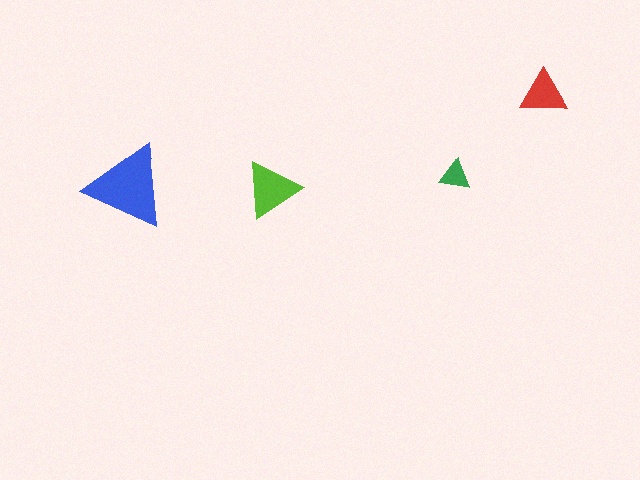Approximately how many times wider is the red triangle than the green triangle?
About 1.5 times wider.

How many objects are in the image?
There are 4 objects in the image.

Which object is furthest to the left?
The blue triangle is leftmost.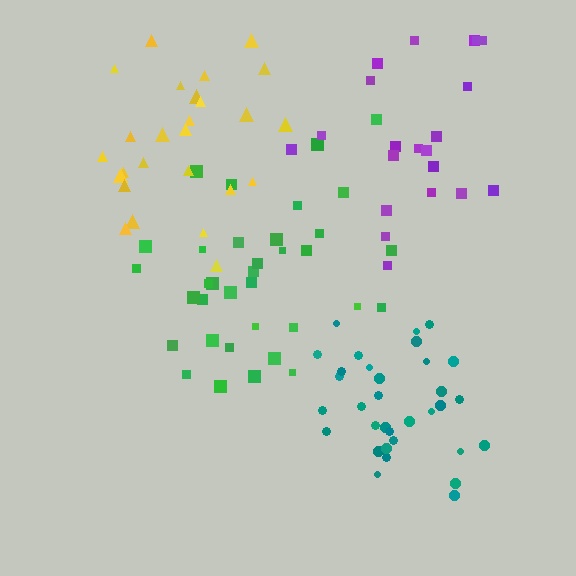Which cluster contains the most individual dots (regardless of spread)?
Green (35).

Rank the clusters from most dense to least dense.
teal, yellow, green, purple.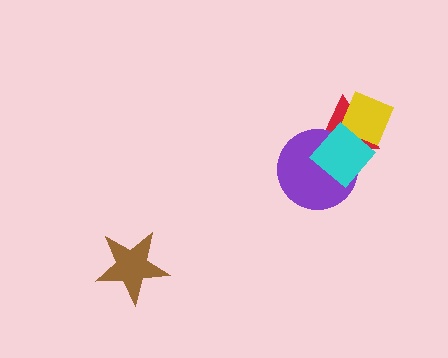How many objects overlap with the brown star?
0 objects overlap with the brown star.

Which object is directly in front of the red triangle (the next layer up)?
The purple circle is directly in front of the red triangle.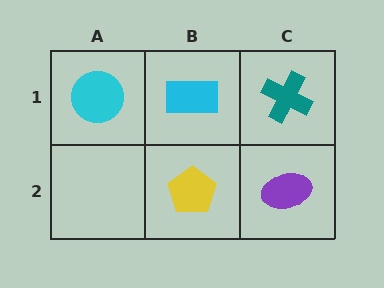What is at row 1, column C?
A teal cross.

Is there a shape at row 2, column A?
No, that cell is empty.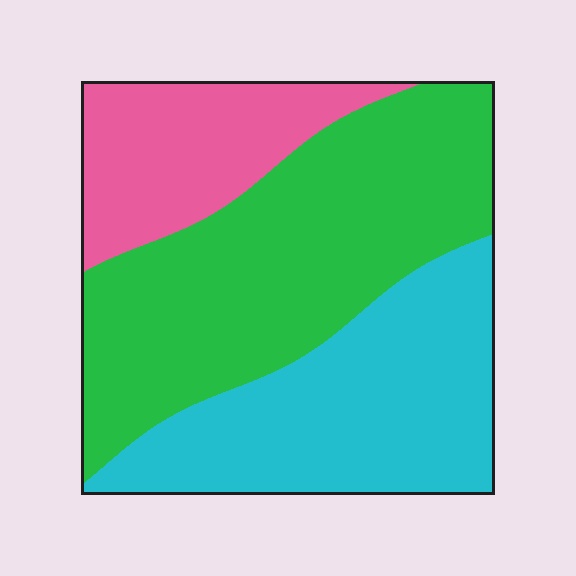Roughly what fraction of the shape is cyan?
Cyan takes up between a third and a half of the shape.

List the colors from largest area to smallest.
From largest to smallest: green, cyan, pink.